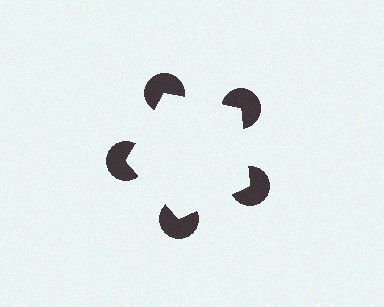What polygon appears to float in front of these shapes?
An illusory pentagon — its edges are inferred from the aligned wedge cuts in the pac-man discs, not physically drawn.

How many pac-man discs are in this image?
There are 5 — one at each vertex of the illusory pentagon.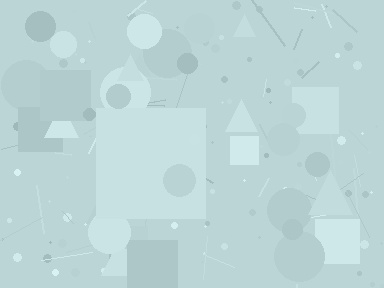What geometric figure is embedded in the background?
A square is embedded in the background.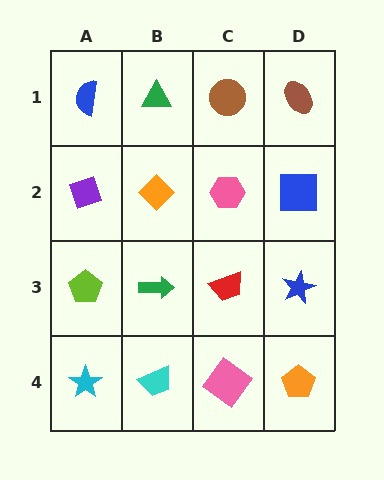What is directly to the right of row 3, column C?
A blue star.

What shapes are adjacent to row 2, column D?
A brown ellipse (row 1, column D), a blue star (row 3, column D), a pink hexagon (row 2, column C).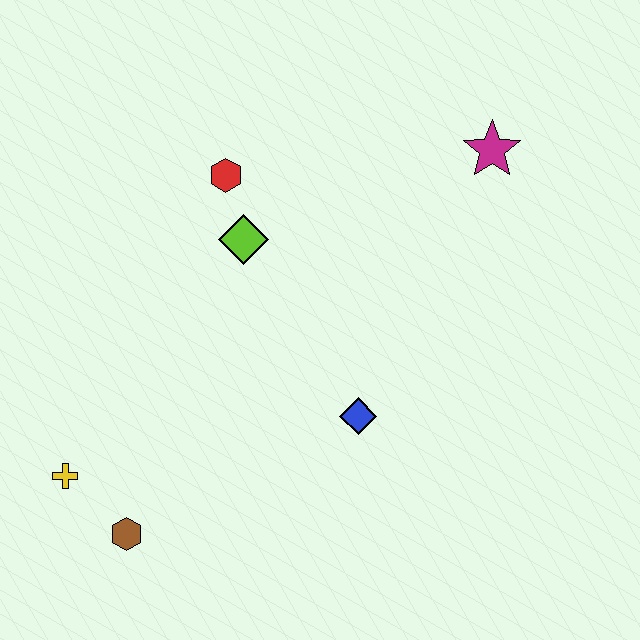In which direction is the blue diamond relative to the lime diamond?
The blue diamond is below the lime diamond.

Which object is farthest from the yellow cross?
The magenta star is farthest from the yellow cross.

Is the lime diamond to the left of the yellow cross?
No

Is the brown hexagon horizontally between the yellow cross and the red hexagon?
Yes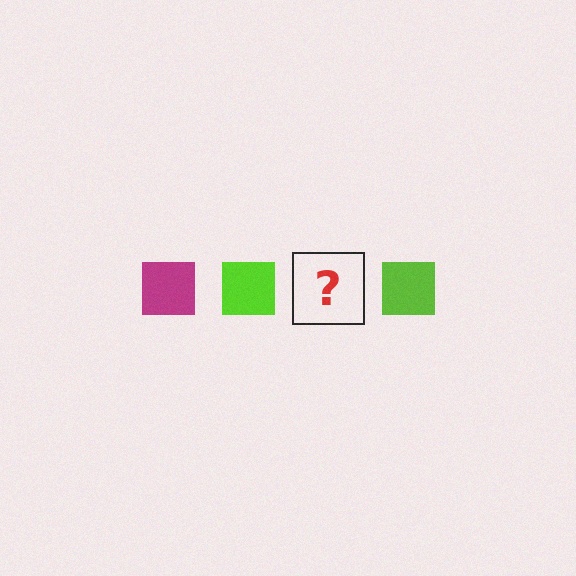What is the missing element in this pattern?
The missing element is a magenta square.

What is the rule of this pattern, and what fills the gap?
The rule is that the pattern cycles through magenta, lime squares. The gap should be filled with a magenta square.